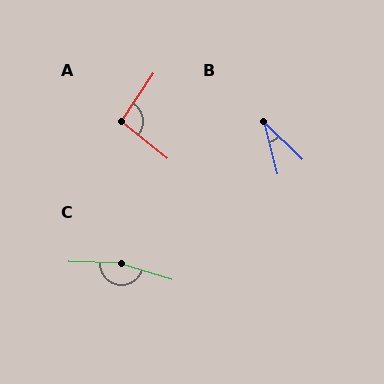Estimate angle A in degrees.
Approximately 95 degrees.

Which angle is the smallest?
B, at approximately 31 degrees.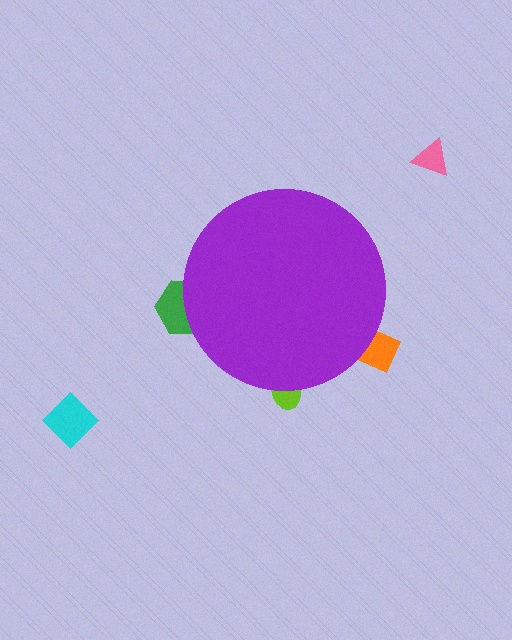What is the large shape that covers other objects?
A purple circle.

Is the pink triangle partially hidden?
No, the pink triangle is fully visible.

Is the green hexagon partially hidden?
Yes, the green hexagon is partially hidden behind the purple circle.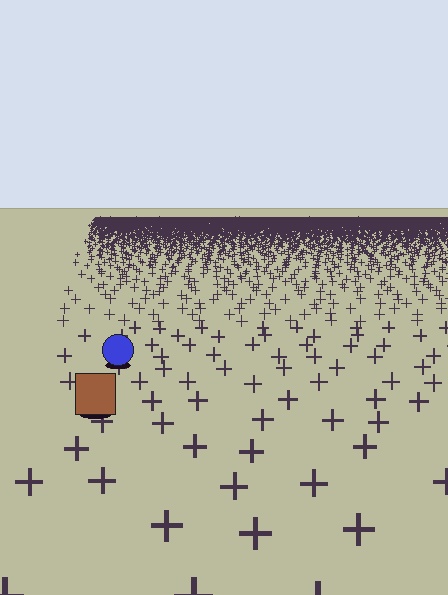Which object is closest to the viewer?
The brown square is closest. The texture marks near it are larger and more spread out.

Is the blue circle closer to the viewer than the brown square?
No. The brown square is closer — you can tell from the texture gradient: the ground texture is coarser near it.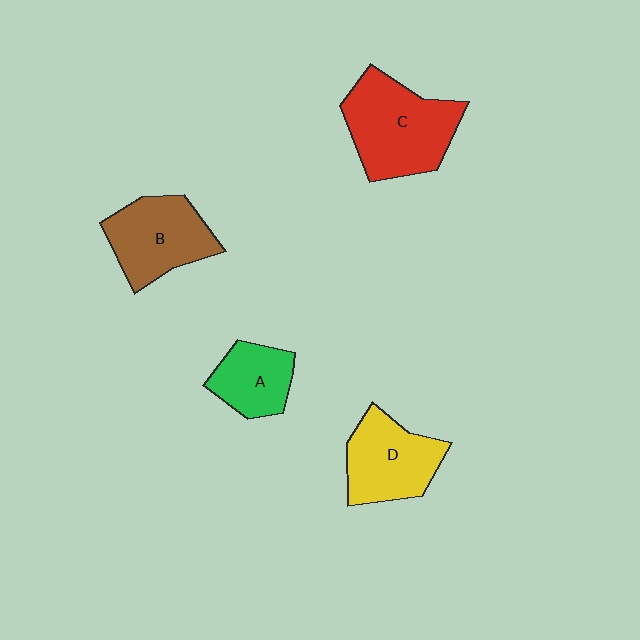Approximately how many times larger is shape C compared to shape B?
Approximately 1.3 times.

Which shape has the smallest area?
Shape A (green).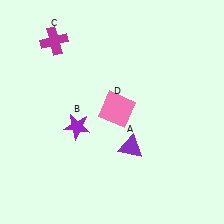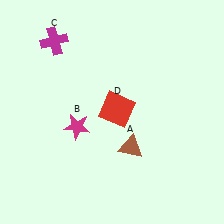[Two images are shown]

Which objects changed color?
A changed from purple to brown. B changed from purple to magenta. D changed from pink to red.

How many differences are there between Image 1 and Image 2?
There are 3 differences between the two images.